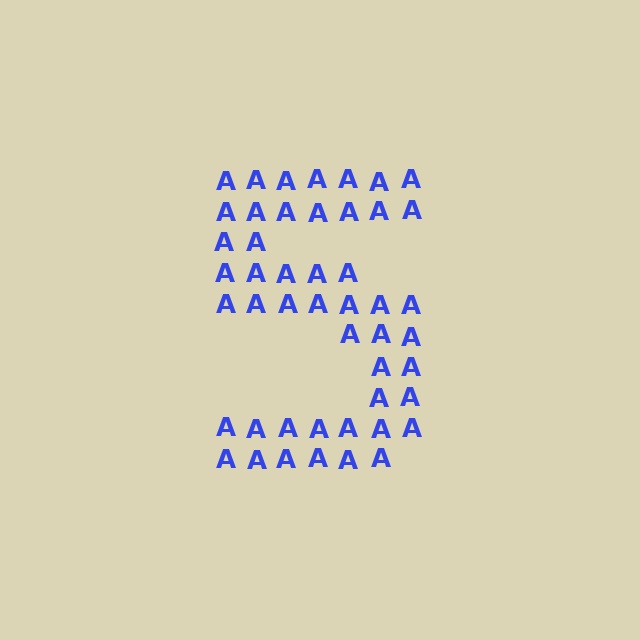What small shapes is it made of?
It is made of small letter A's.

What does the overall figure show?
The overall figure shows the digit 5.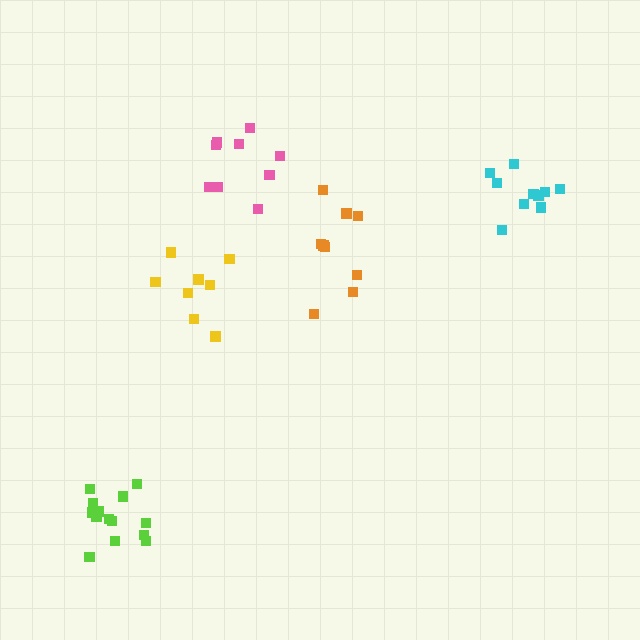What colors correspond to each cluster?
The clusters are colored: yellow, pink, orange, cyan, lime.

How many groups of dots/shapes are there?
There are 5 groups.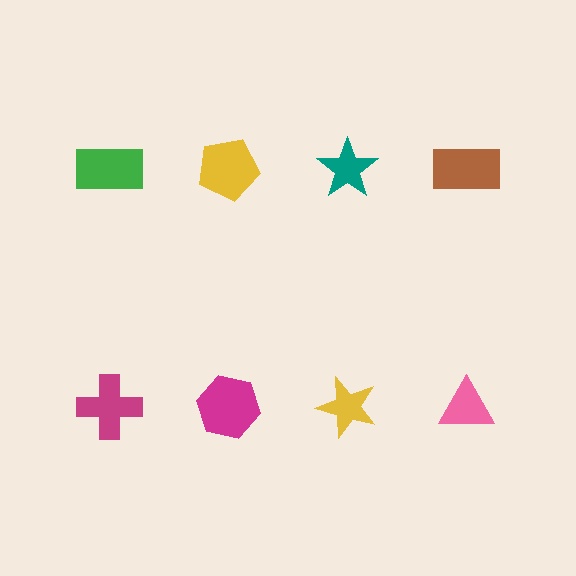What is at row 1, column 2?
A yellow pentagon.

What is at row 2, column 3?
A yellow star.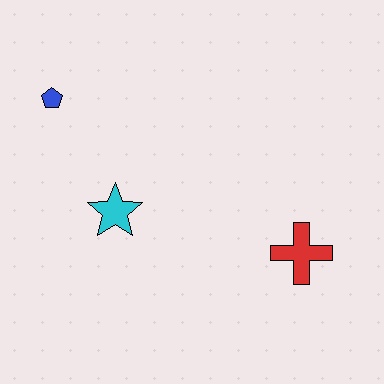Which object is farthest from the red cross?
The blue pentagon is farthest from the red cross.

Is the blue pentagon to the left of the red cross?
Yes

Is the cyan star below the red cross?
No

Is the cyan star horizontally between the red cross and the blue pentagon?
Yes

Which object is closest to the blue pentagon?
The cyan star is closest to the blue pentagon.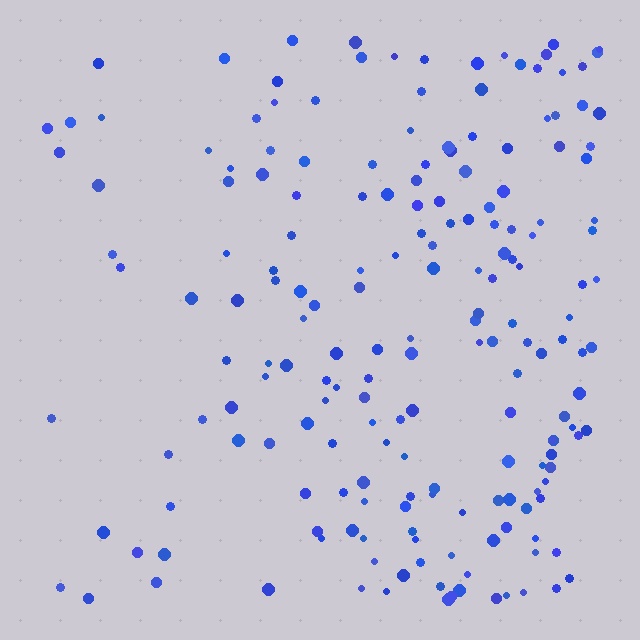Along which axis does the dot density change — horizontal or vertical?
Horizontal.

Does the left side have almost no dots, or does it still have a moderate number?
Still a moderate number, just noticeably fewer than the right.